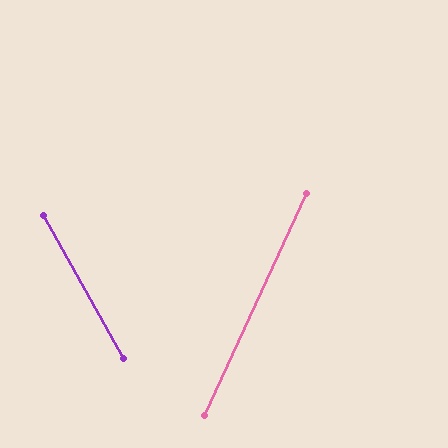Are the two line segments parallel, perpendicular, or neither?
Neither parallel nor perpendicular — they differ by about 54°.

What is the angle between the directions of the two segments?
Approximately 54 degrees.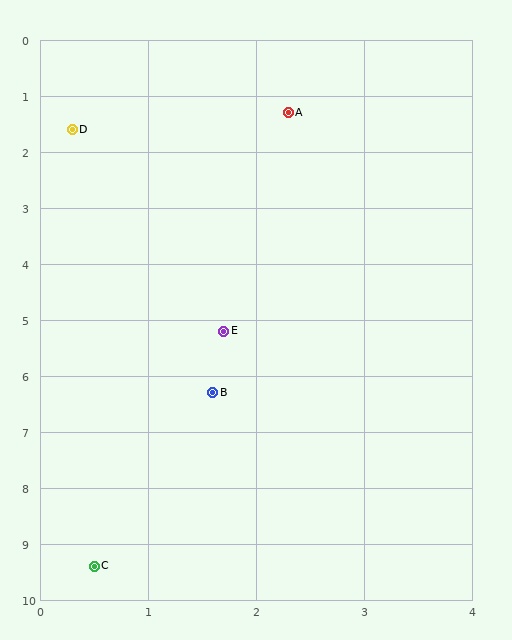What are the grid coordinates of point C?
Point C is at approximately (0.5, 9.4).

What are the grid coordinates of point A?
Point A is at approximately (2.3, 1.3).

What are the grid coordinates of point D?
Point D is at approximately (0.3, 1.6).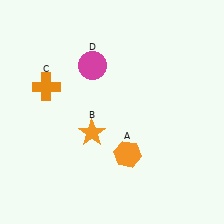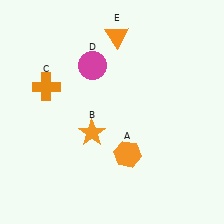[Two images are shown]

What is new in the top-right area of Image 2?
An orange triangle (E) was added in the top-right area of Image 2.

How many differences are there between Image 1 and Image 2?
There is 1 difference between the two images.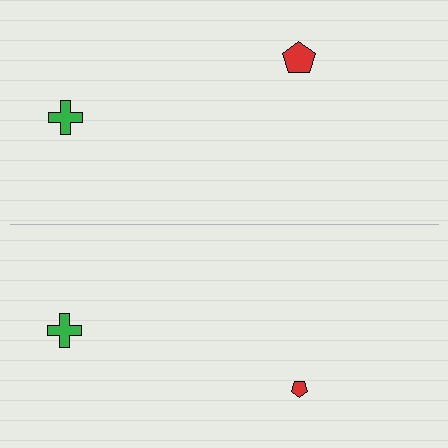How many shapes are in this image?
There are 4 shapes in this image.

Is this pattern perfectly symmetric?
No, the pattern is not perfectly symmetric. The red pentagon on the bottom side has a different size than its mirror counterpart.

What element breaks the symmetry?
The red pentagon on the bottom side has a different size than its mirror counterpart.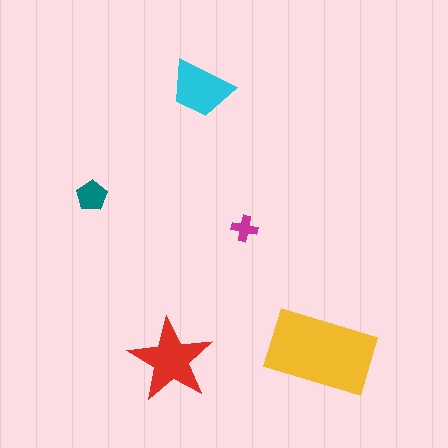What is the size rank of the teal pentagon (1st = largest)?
4th.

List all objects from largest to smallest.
The yellow rectangle, the red star, the cyan trapezoid, the teal pentagon, the magenta cross.